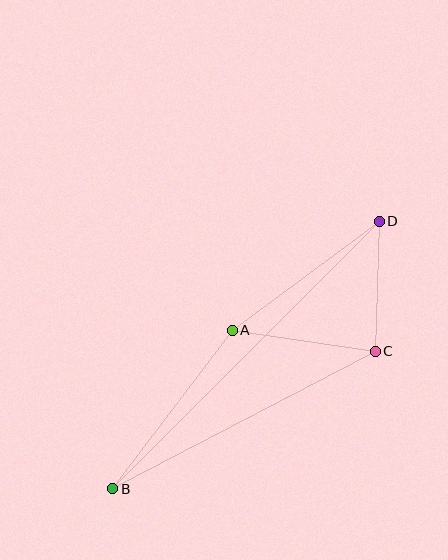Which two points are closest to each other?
Points C and D are closest to each other.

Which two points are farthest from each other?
Points B and D are farthest from each other.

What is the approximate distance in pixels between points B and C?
The distance between B and C is approximately 296 pixels.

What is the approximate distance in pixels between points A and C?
The distance between A and C is approximately 145 pixels.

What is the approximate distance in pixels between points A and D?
The distance between A and D is approximately 183 pixels.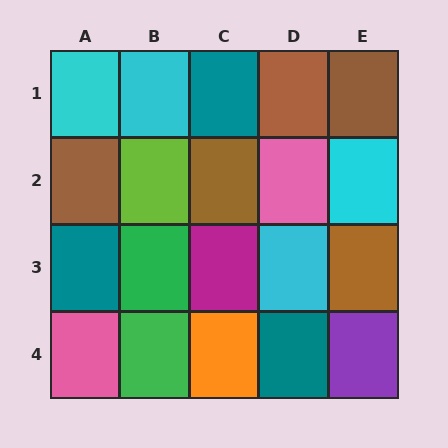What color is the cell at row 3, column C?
Magenta.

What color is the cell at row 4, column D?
Teal.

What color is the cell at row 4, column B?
Green.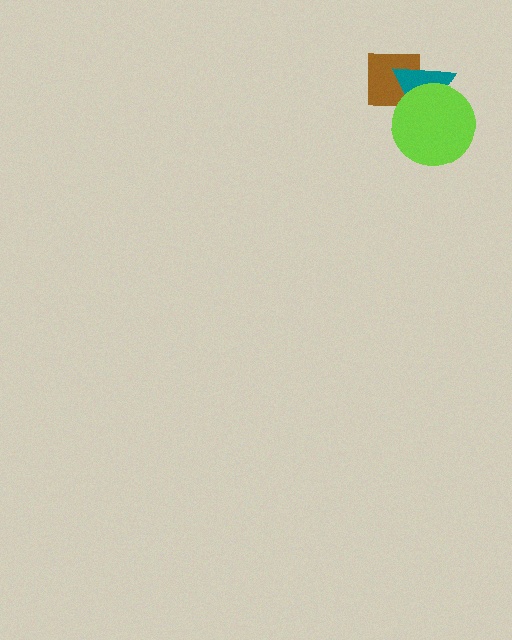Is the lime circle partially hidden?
No, no other shape covers it.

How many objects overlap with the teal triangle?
2 objects overlap with the teal triangle.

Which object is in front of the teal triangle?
The lime circle is in front of the teal triangle.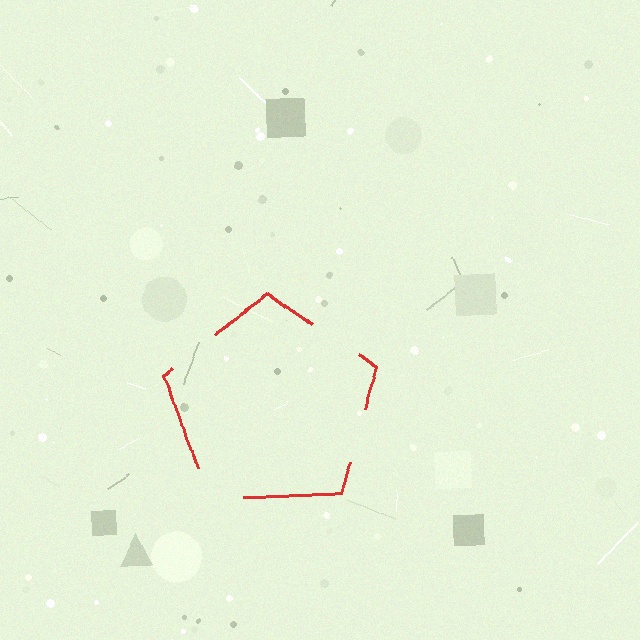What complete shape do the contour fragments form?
The contour fragments form a pentagon.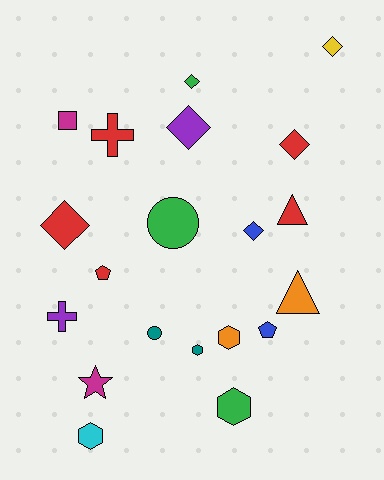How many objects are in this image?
There are 20 objects.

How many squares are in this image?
There is 1 square.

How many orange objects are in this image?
There are 2 orange objects.